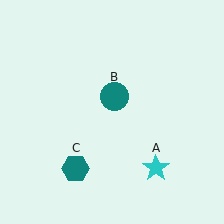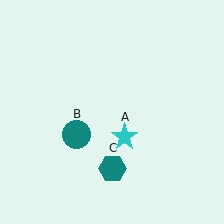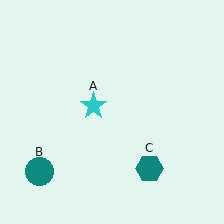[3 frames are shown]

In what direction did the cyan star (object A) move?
The cyan star (object A) moved up and to the left.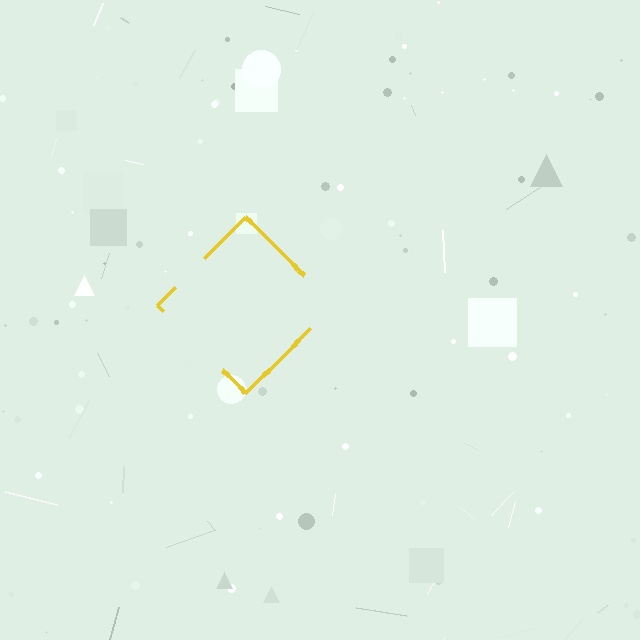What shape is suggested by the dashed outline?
The dashed outline suggests a diamond.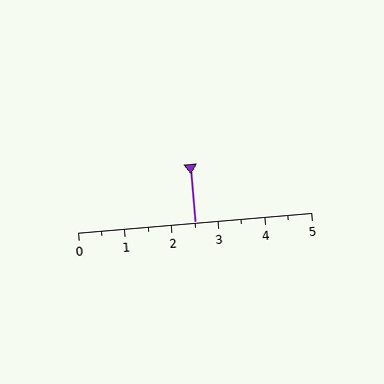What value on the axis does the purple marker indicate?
The marker indicates approximately 2.5.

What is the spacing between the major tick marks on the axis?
The major ticks are spaced 1 apart.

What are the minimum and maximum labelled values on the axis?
The axis runs from 0 to 5.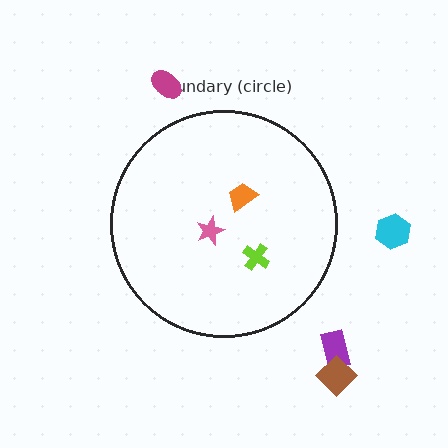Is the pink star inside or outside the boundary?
Inside.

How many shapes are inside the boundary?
3 inside, 4 outside.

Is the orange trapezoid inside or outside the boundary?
Inside.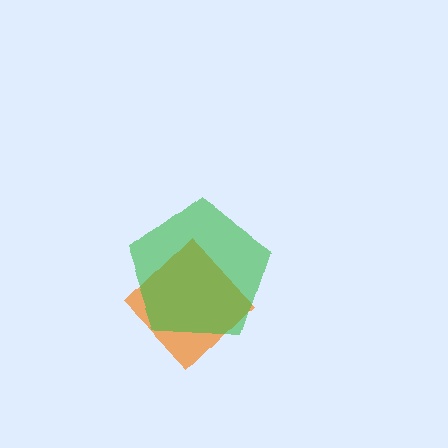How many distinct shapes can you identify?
There are 2 distinct shapes: an orange diamond, a green pentagon.